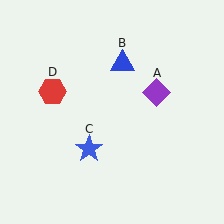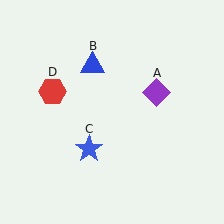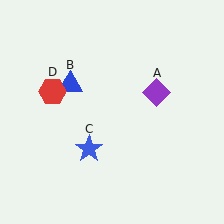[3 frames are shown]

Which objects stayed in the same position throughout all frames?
Purple diamond (object A) and blue star (object C) and red hexagon (object D) remained stationary.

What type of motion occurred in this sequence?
The blue triangle (object B) rotated counterclockwise around the center of the scene.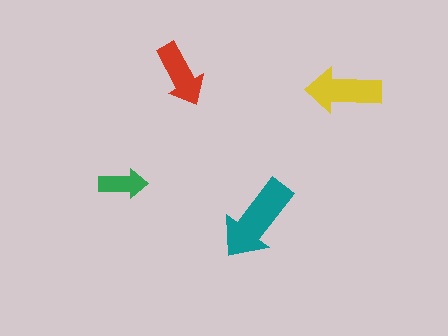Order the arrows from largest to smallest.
the teal one, the yellow one, the red one, the green one.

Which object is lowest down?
The teal arrow is bottommost.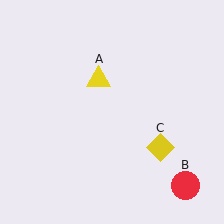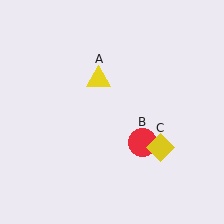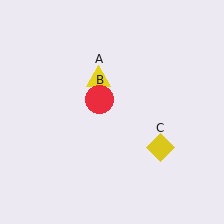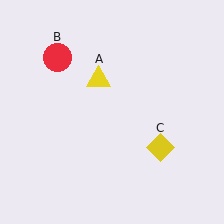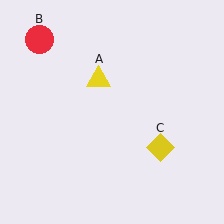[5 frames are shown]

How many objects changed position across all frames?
1 object changed position: red circle (object B).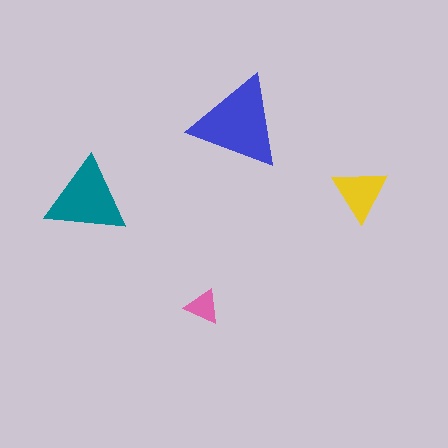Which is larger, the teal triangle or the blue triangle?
The blue one.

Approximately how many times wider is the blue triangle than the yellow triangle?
About 1.5 times wider.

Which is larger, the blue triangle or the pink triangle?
The blue one.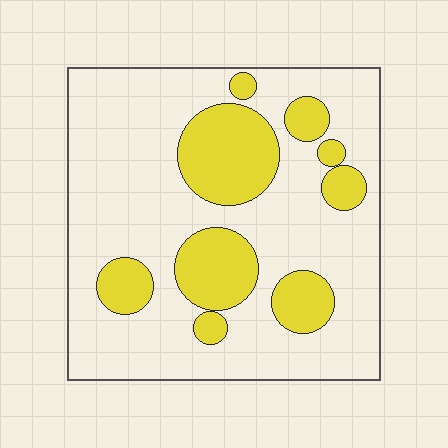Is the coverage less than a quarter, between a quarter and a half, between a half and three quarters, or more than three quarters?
Between a quarter and a half.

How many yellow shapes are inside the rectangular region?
9.